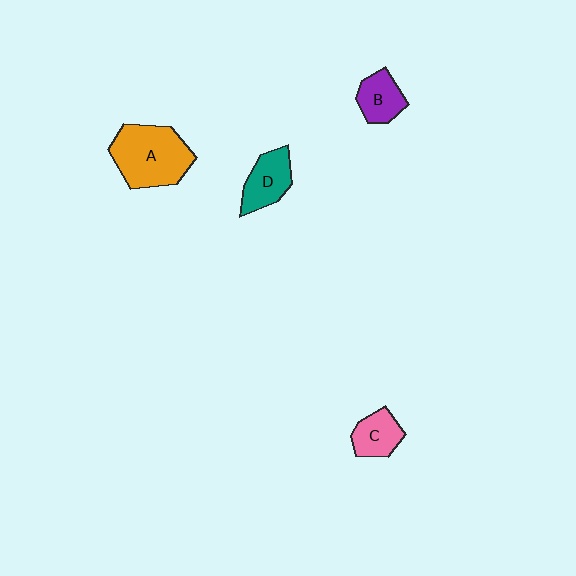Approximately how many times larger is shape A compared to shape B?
Approximately 2.2 times.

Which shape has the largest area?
Shape A (orange).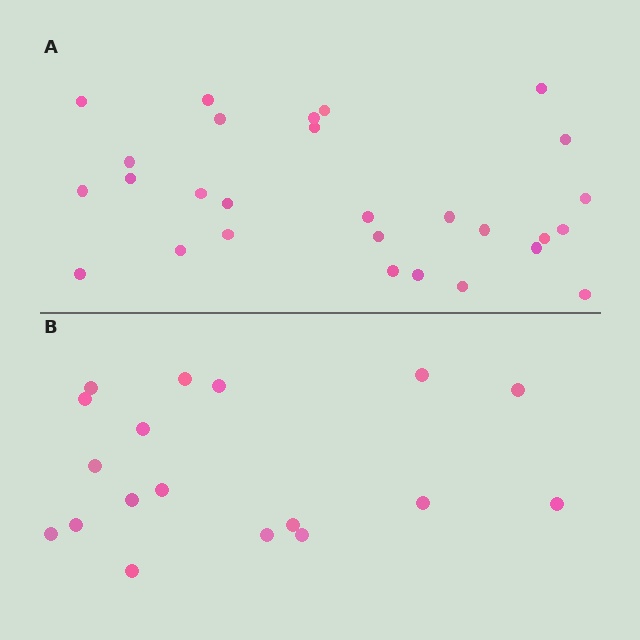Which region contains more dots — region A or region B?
Region A (the top region) has more dots.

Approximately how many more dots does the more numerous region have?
Region A has roughly 10 or so more dots than region B.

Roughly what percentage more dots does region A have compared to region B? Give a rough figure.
About 55% more.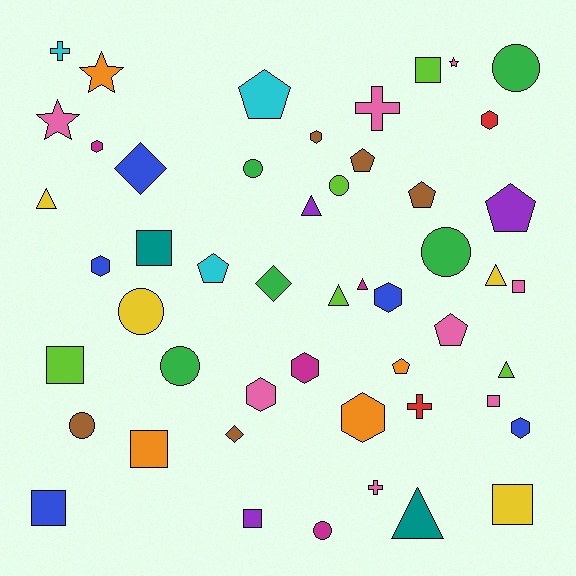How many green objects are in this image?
There are 5 green objects.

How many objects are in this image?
There are 50 objects.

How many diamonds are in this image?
There are 3 diamonds.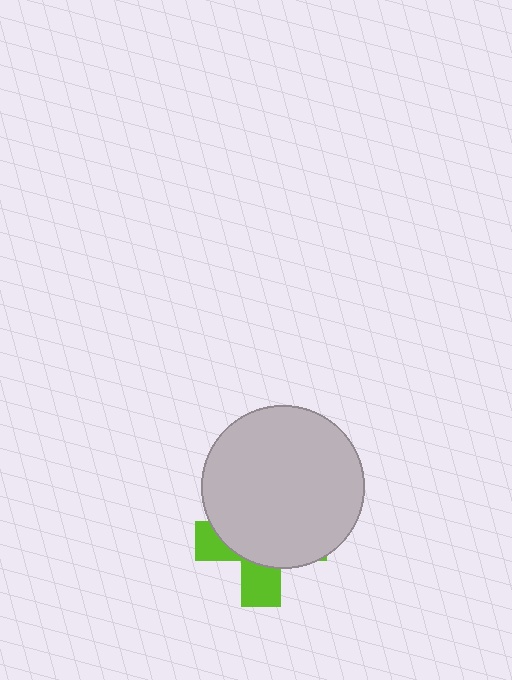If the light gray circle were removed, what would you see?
You would see the complete lime cross.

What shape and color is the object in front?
The object in front is a light gray circle.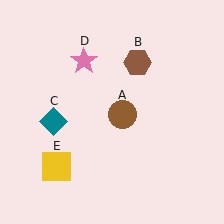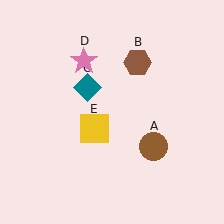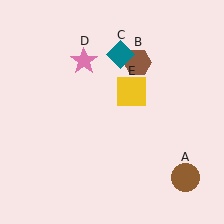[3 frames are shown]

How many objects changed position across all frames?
3 objects changed position: brown circle (object A), teal diamond (object C), yellow square (object E).